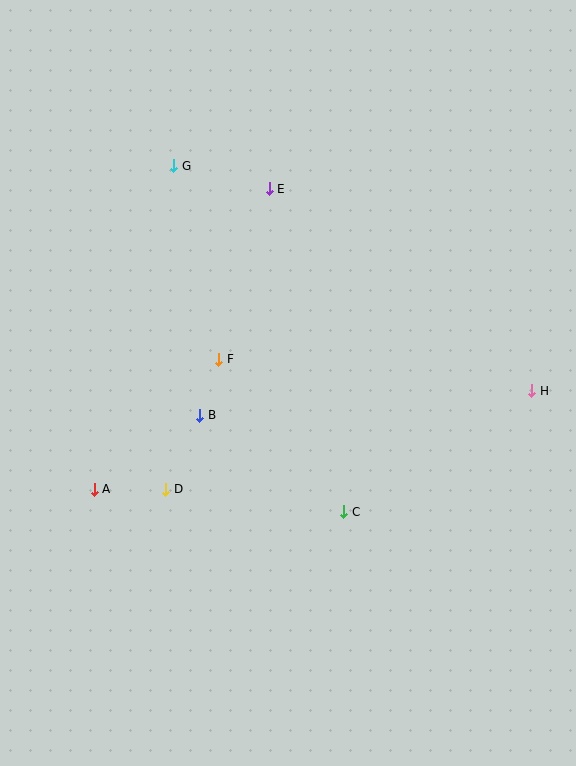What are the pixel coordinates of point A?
Point A is at (94, 489).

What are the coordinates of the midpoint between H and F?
The midpoint between H and F is at (375, 375).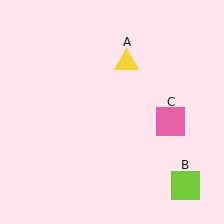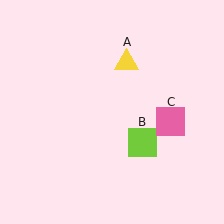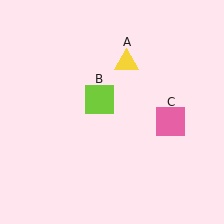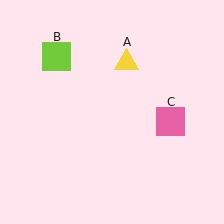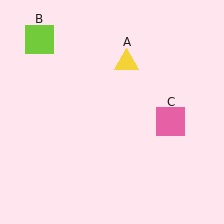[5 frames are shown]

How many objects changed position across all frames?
1 object changed position: lime square (object B).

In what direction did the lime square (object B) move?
The lime square (object B) moved up and to the left.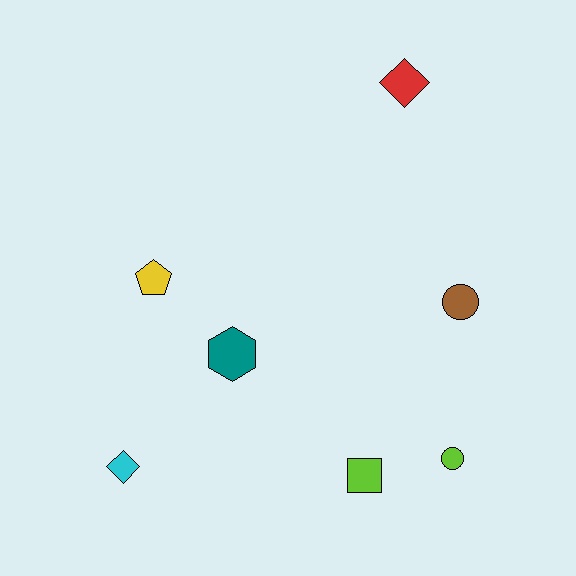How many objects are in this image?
There are 7 objects.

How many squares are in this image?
There is 1 square.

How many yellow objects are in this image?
There is 1 yellow object.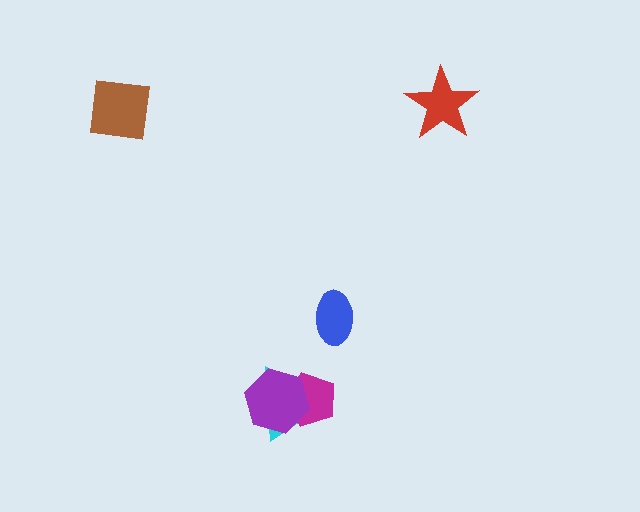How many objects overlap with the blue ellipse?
0 objects overlap with the blue ellipse.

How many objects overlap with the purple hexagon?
2 objects overlap with the purple hexagon.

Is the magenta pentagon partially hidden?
Yes, it is partially covered by another shape.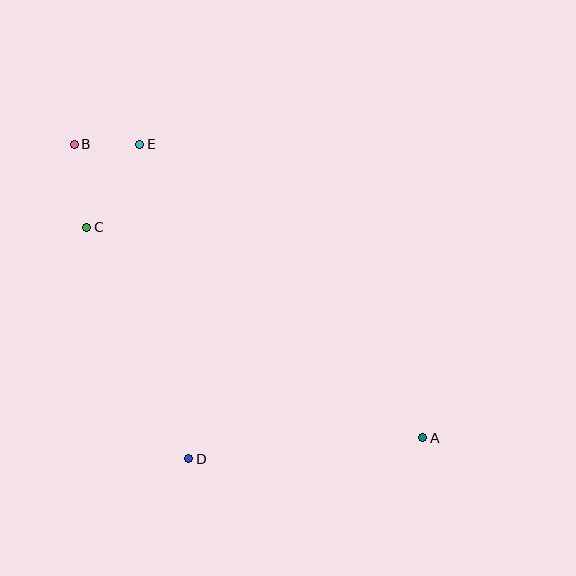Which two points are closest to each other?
Points B and E are closest to each other.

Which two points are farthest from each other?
Points A and B are farthest from each other.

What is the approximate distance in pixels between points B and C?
The distance between B and C is approximately 84 pixels.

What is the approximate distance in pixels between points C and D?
The distance between C and D is approximately 253 pixels.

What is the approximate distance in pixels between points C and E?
The distance between C and E is approximately 99 pixels.